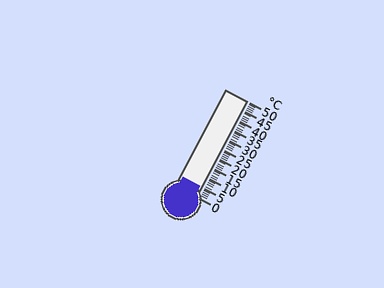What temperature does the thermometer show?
The thermometer shows approximately 5°C.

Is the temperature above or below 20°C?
The temperature is below 20°C.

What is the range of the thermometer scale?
The thermometer scale ranges from 0°C to 50°C.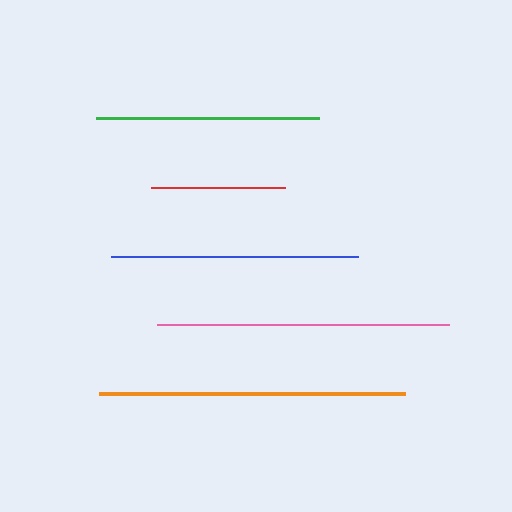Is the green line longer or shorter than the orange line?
The orange line is longer than the green line.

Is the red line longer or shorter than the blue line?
The blue line is longer than the red line.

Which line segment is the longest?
The orange line is the longest at approximately 306 pixels.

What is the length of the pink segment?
The pink segment is approximately 292 pixels long.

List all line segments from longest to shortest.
From longest to shortest: orange, pink, blue, green, red.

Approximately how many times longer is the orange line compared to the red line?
The orange line is approximately 2.3 times the length of the red line.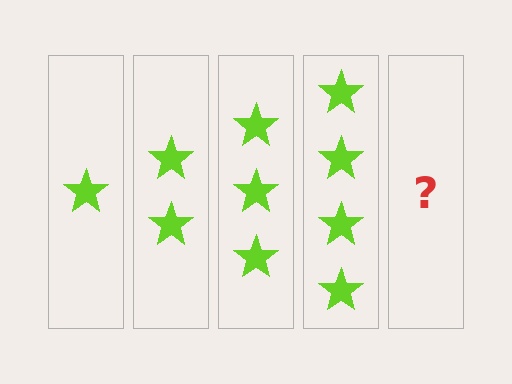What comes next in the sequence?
The next element should be 5 stars.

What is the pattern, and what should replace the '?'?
The pattern is that each step adds one more star. The '?' should be 5 stars.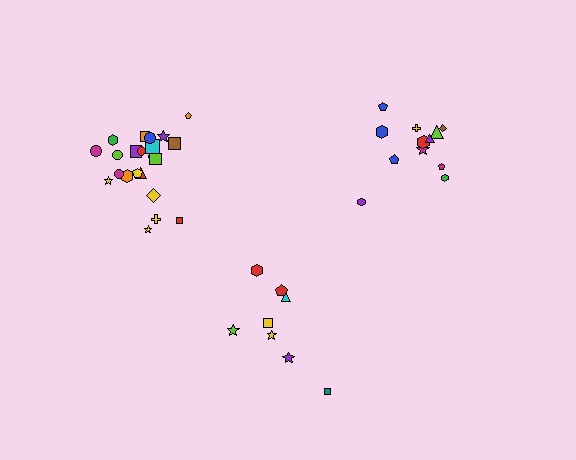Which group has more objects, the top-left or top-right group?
The top-left group.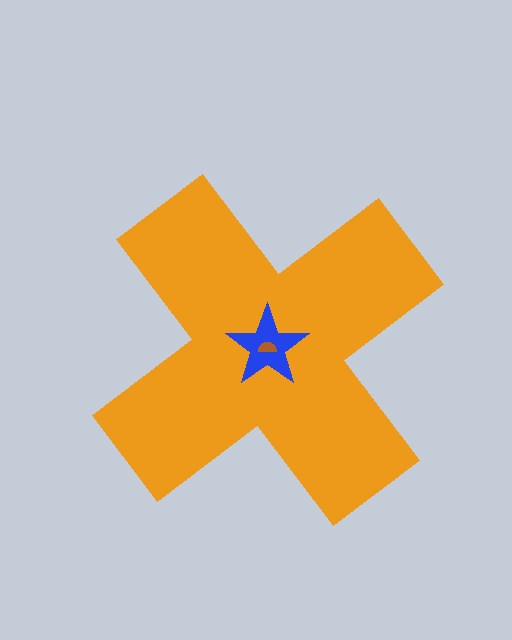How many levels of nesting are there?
3.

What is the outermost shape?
The orange cross.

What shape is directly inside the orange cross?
The blue star.